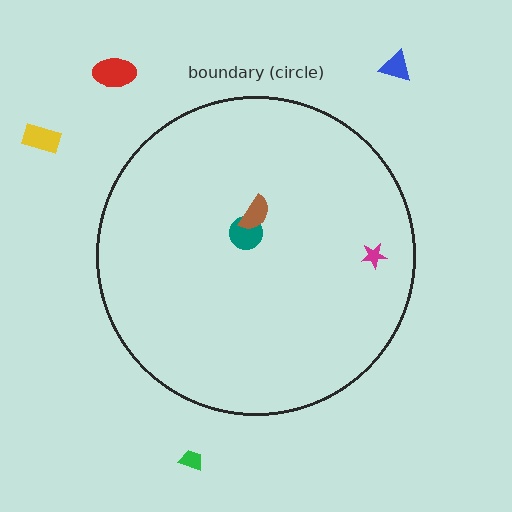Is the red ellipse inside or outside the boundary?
Outside.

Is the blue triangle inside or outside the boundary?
Outside.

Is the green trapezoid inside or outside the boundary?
Outside.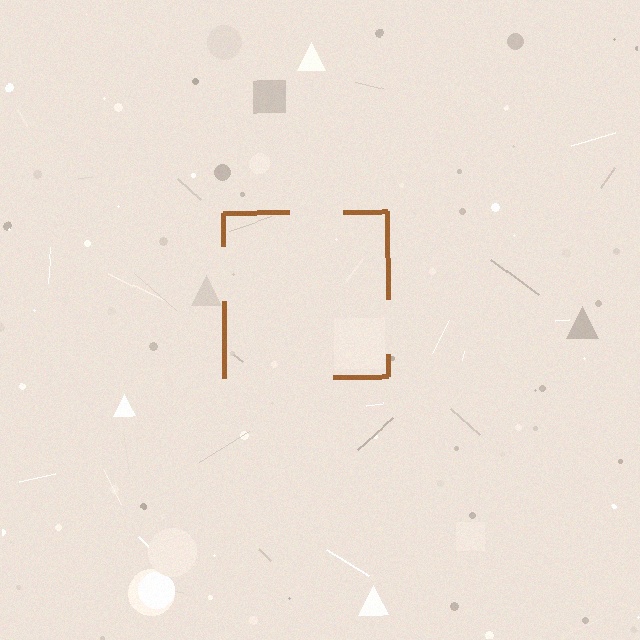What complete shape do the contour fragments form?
The contour fragments form a square.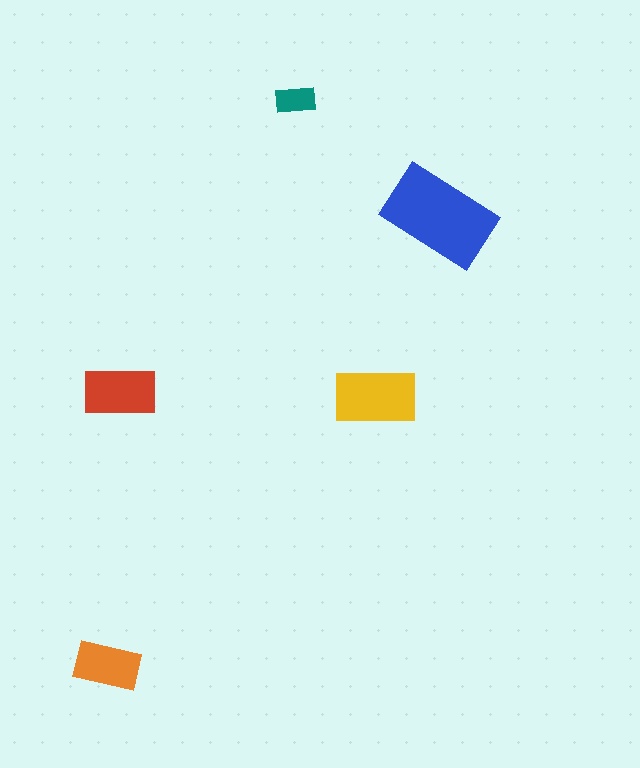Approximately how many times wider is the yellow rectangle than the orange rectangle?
About 1.5 times wider.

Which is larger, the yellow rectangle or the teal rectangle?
The yellow one.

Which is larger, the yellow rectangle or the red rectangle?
The yellow one.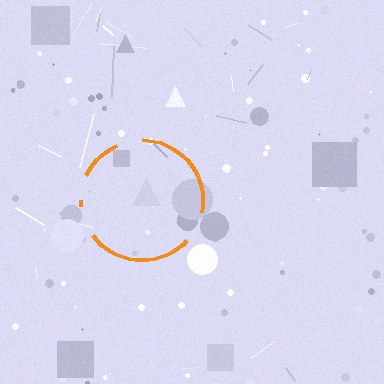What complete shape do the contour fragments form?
The contour fragments form a circle.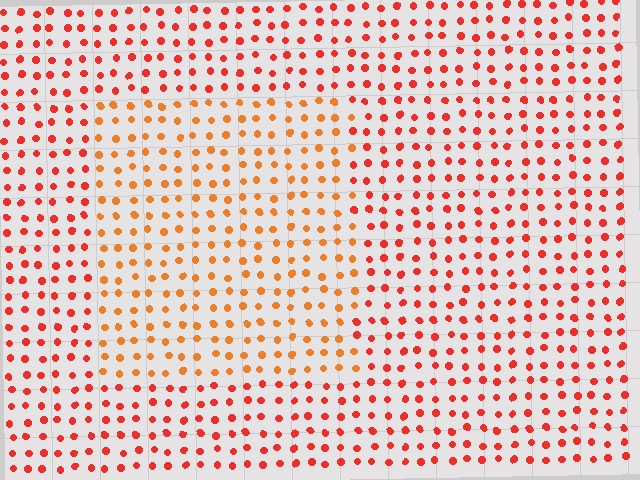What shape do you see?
I see a rectangle.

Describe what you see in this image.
The image is filled with small red elements in a uniform arrangement. A rectangle-shaped region is visible where the elements are tinted to a slightly different hue, forming a subtle color boundary.